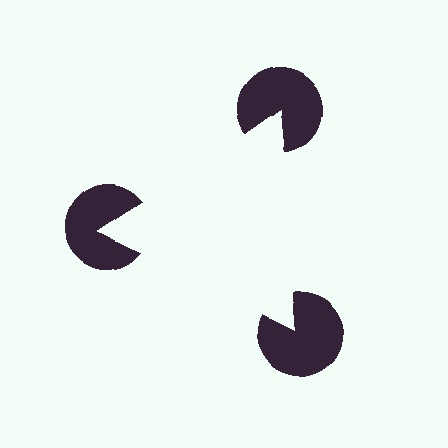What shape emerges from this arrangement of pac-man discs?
An illusory triangle — its edges are inferred from the aligned wedge cuts in the pac-man discs, not physically drawn.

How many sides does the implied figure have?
3 sides.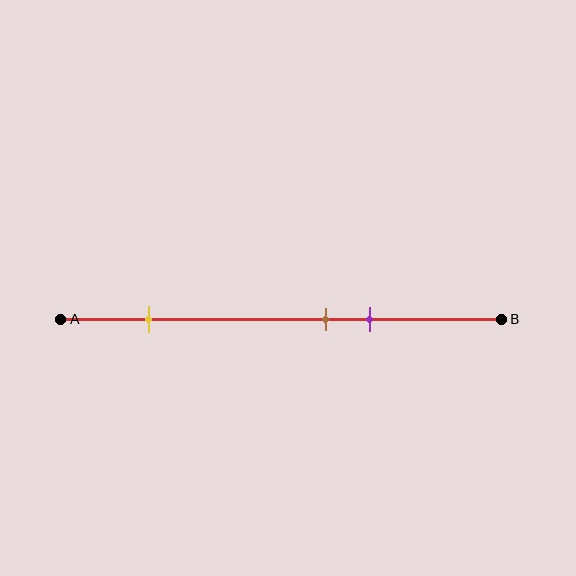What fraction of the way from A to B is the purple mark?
The purple mark is approximately 70% (0.7) of the way from A to B.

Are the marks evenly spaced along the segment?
No, the marks are not evenly spaced.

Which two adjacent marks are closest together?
The brown and purple marks are the closest adjacent pair.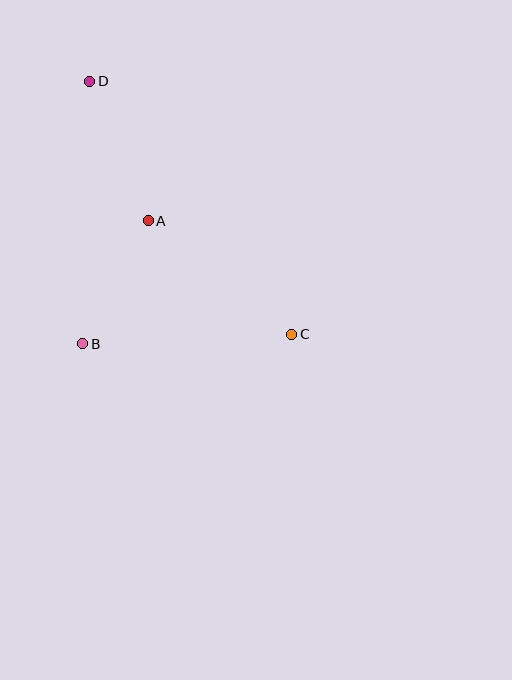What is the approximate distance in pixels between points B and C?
The distance between B and C is approximately 210 pixels.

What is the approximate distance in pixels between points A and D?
The distance between A and D is approximately 151 pixels.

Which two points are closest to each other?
Points A and B are closest to each other.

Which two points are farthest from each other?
Points C and D are farthest from each other.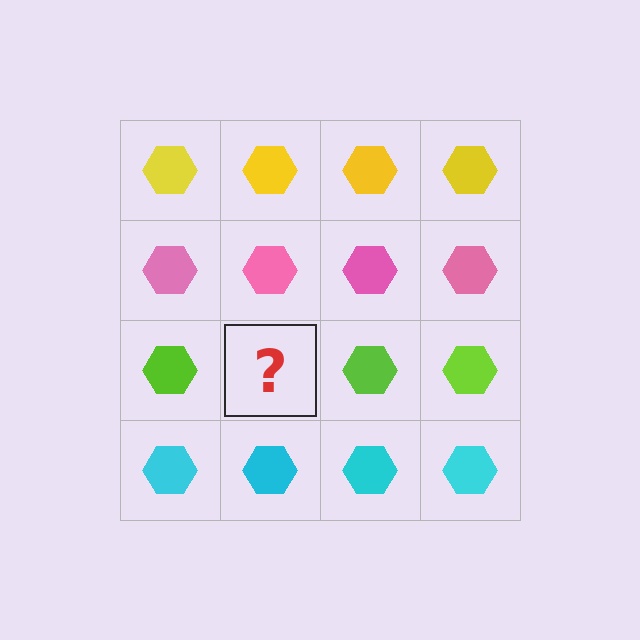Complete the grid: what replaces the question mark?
The question mark should be replaced with a lime hexagon.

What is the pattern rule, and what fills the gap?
The rule is that each row has a consistent color. The gap should be filled with a lime hexagon.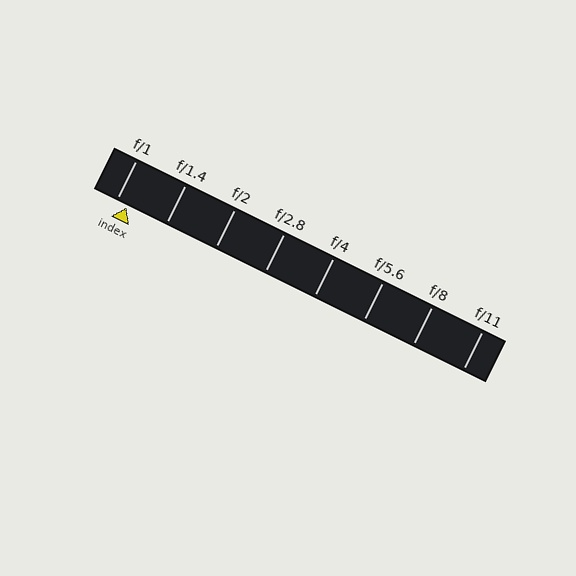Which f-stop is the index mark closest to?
The index mark is closest to f/1.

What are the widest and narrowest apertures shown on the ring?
The widest aperture shown is f/1 and the narrowest is f/11.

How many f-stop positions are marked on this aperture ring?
There are 8 f-stop positions marked.